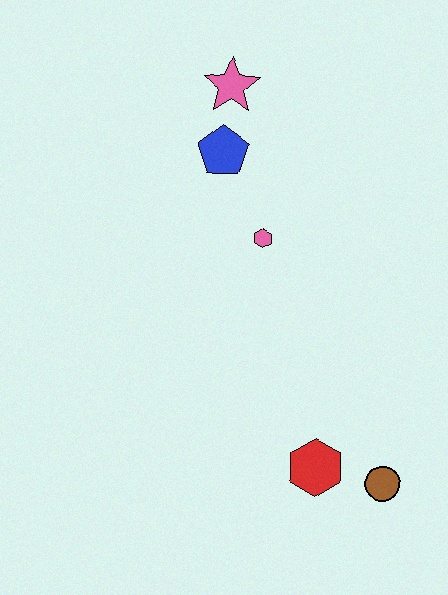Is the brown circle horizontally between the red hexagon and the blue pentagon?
No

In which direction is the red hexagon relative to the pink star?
The red hexagon is below the pink star.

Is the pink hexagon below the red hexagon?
No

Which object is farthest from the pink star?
The brown circle is farthest from the pink star.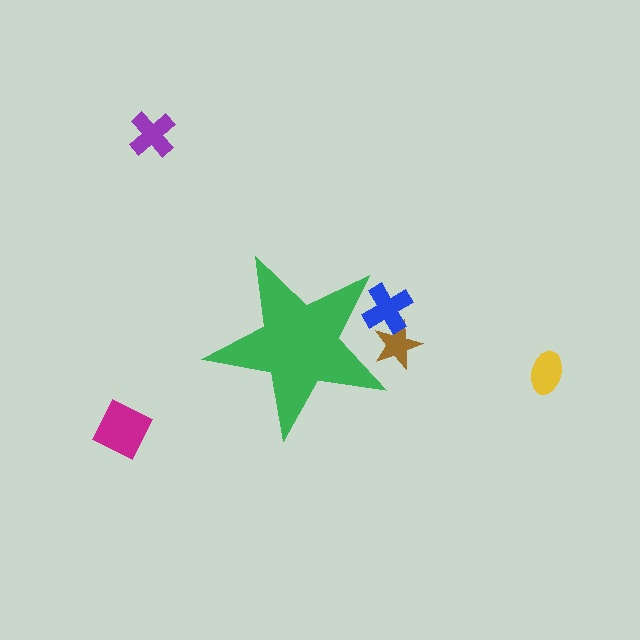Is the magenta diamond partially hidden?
No, the magenta diamond is fully visible.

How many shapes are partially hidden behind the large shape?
2 shapes are partially hidden.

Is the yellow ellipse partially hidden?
No, the yellow ellipse is fully visible.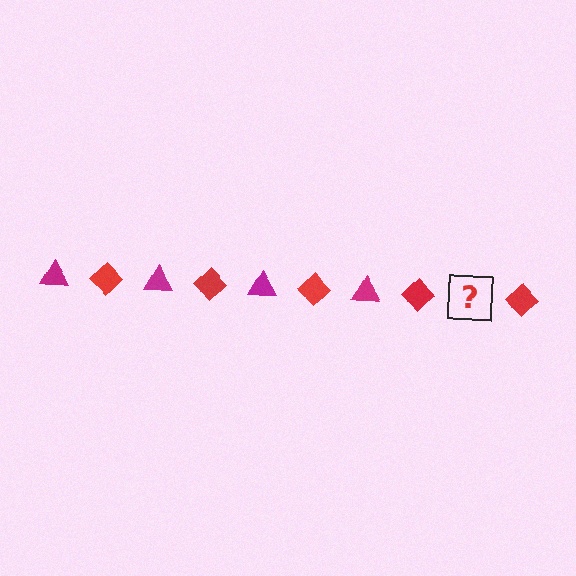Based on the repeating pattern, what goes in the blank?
The blank should be a magenta triangle.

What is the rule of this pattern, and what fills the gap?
The rule is that the pattern alternates between magenta triangle and red diamond. The gap should be filled with a magenta triangle.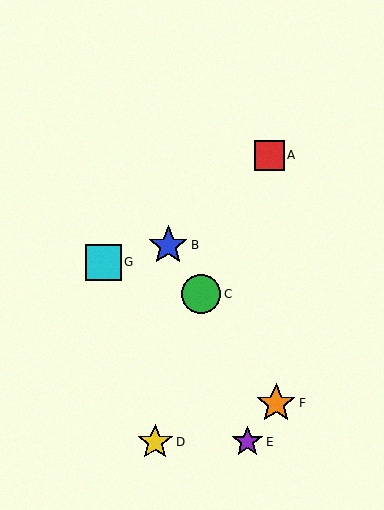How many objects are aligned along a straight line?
3 objects (B, C, F) are aligned along a straight line.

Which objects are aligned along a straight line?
Objects B, C, F are aligned along a straight line.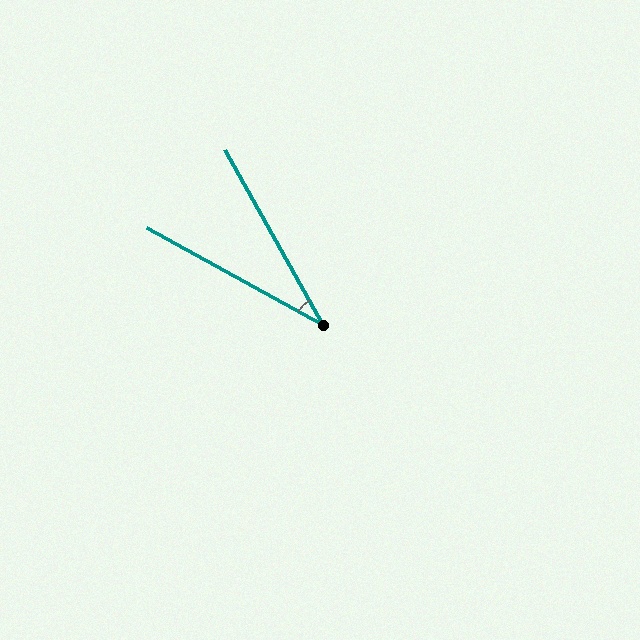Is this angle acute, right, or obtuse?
It is acute.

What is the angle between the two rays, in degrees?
Approximately 32 degrees.